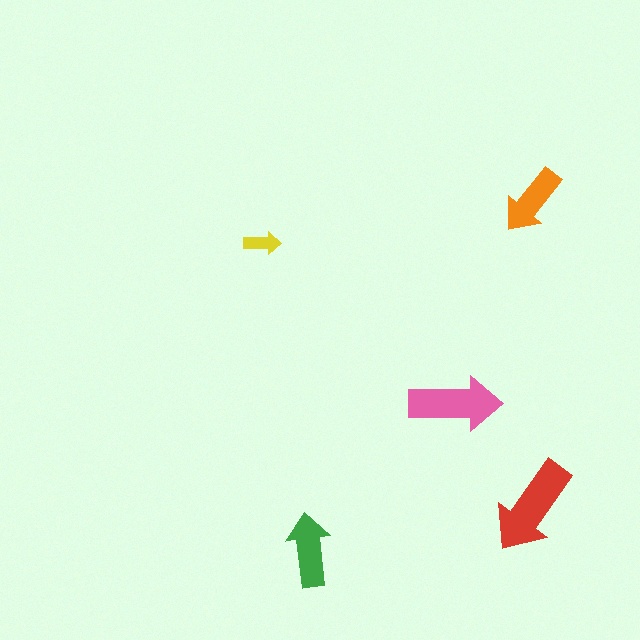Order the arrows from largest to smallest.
the red one, the pink one, the green one, the orange one, the yellow one.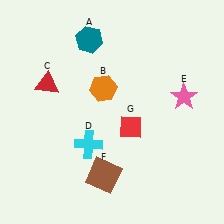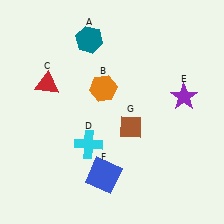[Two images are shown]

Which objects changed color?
E changed from pink to purple. F changed from brown to blue. G changed from red to brown.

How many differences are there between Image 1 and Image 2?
There are 3 differences between the two images.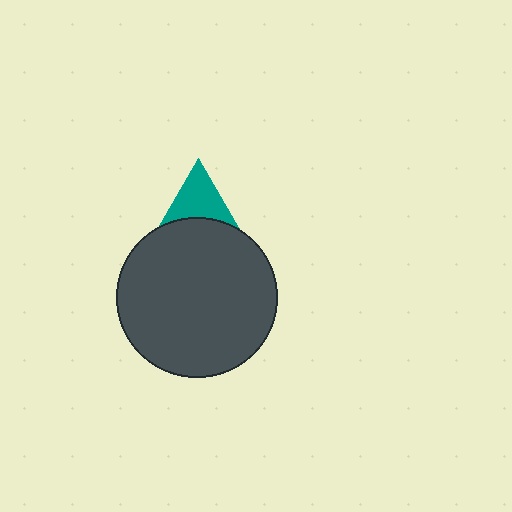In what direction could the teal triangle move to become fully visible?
The teal triangle could move up. That would shift it out from behind the dark gray circle entirely.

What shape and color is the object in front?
The object in front is a dark gray circle.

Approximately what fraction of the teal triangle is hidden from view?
Roughly 36% of the teal triangle is hidden behind the dark gray circle.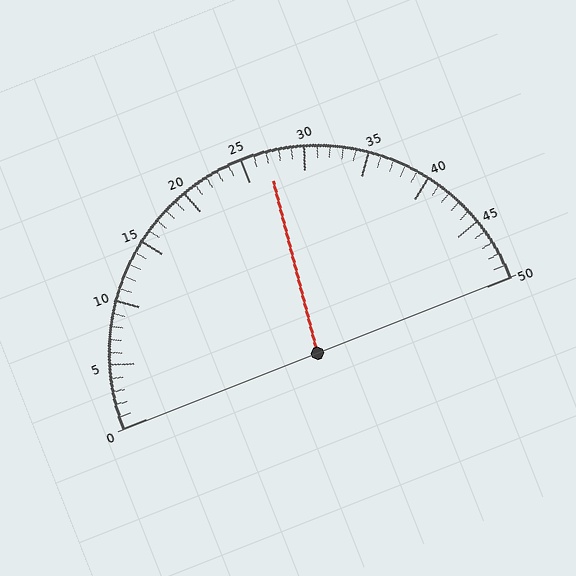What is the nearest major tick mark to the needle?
The nearest major tick mark is 25.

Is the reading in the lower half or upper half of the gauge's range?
The reading is in the upper half of the range (0 to 50).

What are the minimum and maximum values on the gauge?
The gauge ranges from 0 to 50.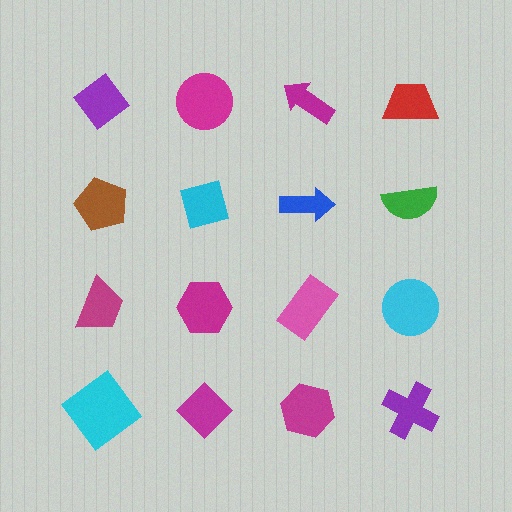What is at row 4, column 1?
A cyan diamond.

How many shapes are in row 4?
4 shapes.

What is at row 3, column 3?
A pink rectangle.